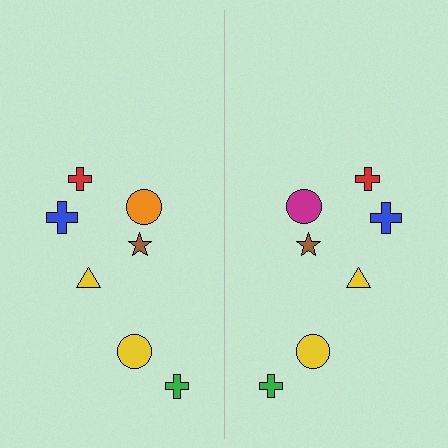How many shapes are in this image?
There are 14 shapes in this image.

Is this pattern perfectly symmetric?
No, the pattern is not perfectly symmetric. The magenta circle on the right side breaks the symmetry — its mirror counterpart is orange.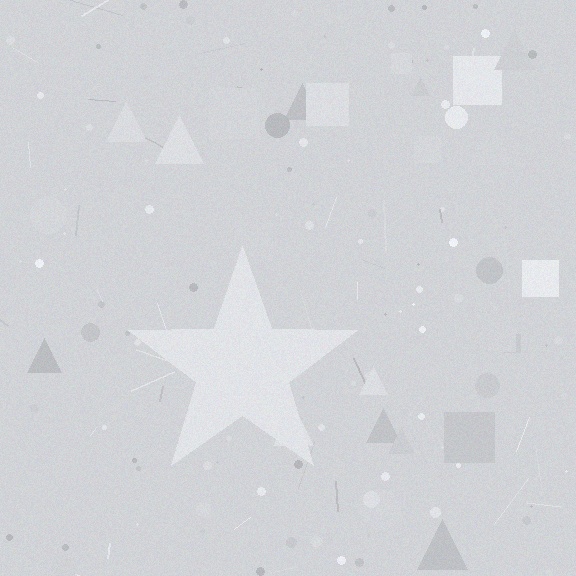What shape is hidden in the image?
A star is hidden in the image.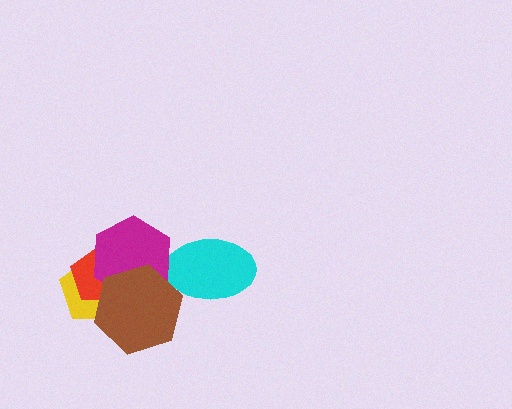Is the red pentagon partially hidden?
Yes, it is partially covered by another shape.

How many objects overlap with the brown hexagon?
4 objects overlap with the brown hexagon.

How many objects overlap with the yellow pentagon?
3 objects overlap with the yellow pentagon.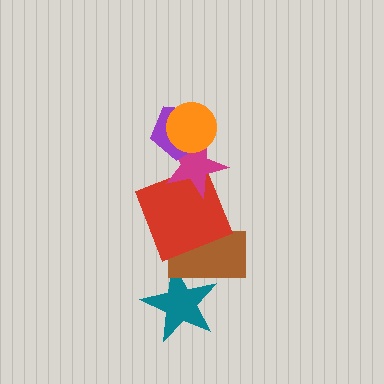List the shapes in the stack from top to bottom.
From top to bottom: the orange circle, the purple pentagon, the magenta star, the red square, the brown rectangle, the teal star.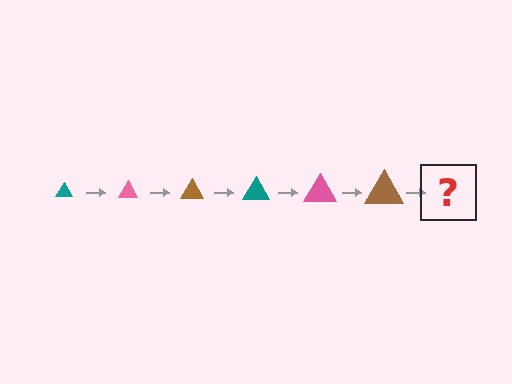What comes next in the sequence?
The next element should be a teal triangle, larger than the previous one.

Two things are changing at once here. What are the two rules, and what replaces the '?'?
The two rules are that the triangle grows larger each step and the color cycles through teal, pink, and brown. The '?' should be a teal triangle, larger than the previous one.